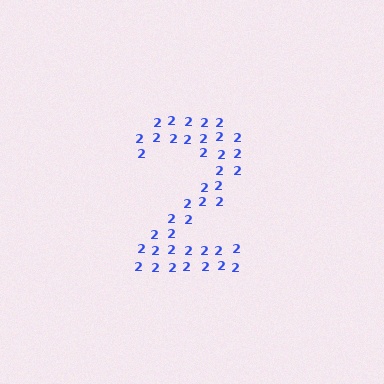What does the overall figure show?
The overall figure shows the digit 2.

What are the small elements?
The small elements are digit 2's.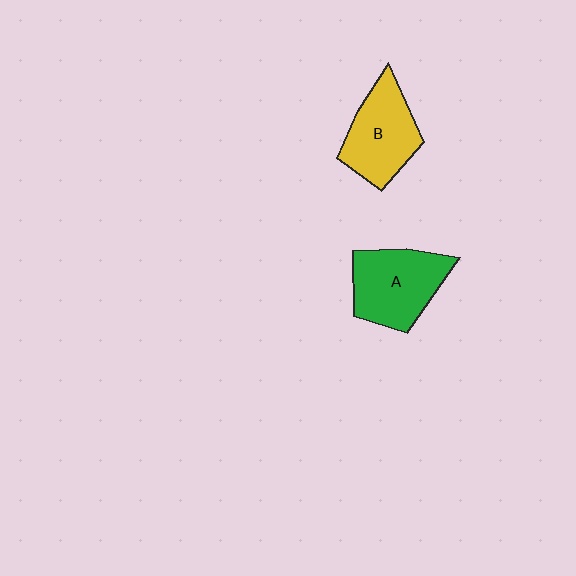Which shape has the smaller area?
Shape B (yellow).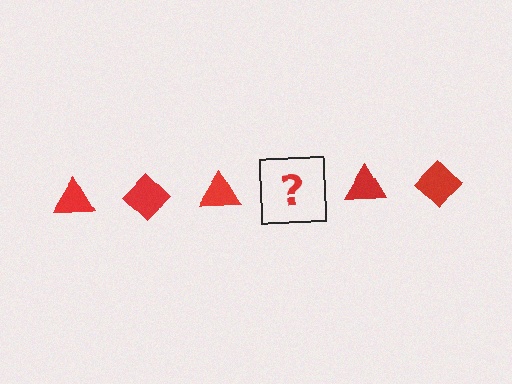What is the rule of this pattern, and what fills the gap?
The rule is that the pattern cycles through triangle, diamond shapes in red. The gap should be filled with a red diamond.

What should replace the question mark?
The question mark should be replaced with a red diamond.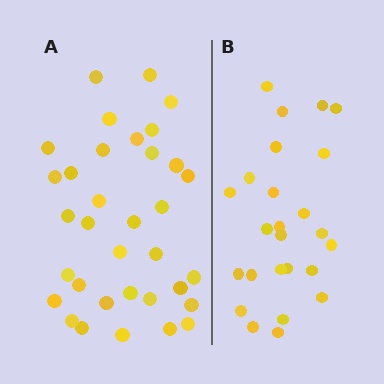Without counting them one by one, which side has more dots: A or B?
Region A (the left region) has more dots.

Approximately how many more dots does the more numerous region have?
Region A has roughly 8 or so more dots than region B.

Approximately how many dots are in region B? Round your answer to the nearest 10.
About 20 dots. (The exact count is 25, which rounds to 20.)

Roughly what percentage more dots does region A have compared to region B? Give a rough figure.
About 35% more.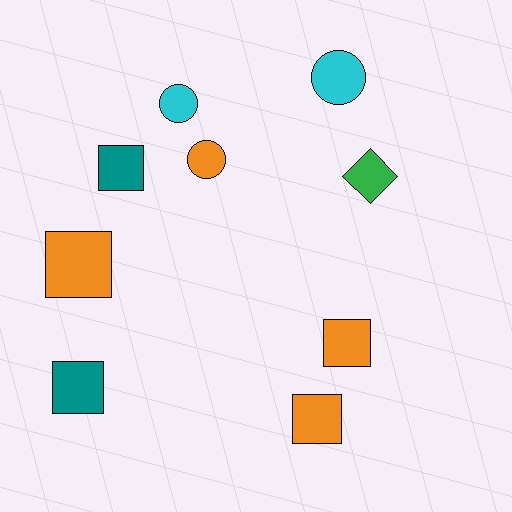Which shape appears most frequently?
Square, with 5 objects.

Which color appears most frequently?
Orange, with 4 objects.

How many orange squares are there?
There are 3 orange squares.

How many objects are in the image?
There are 9 objects.